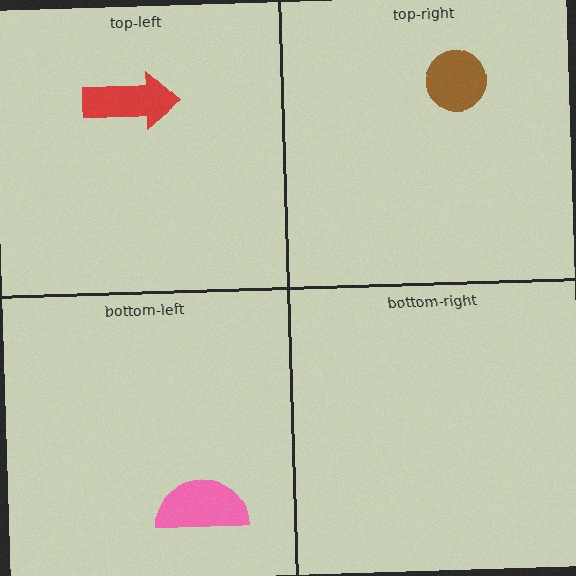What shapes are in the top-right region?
The brown circle.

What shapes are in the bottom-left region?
The pink semicircle.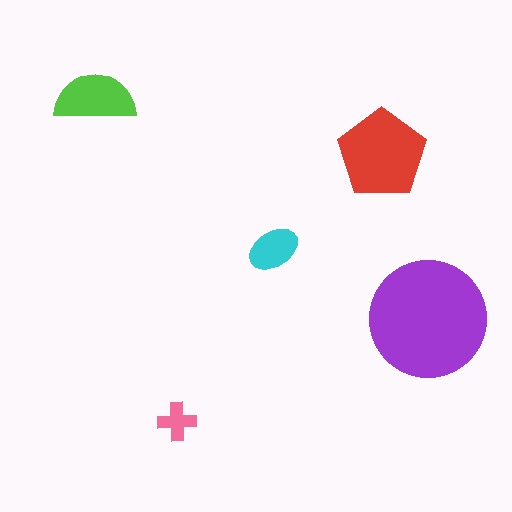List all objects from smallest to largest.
The pink cross, the cyan ellipse, the lime semicircle, the red pentagon, the purple circle.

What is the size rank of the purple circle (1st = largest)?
1st.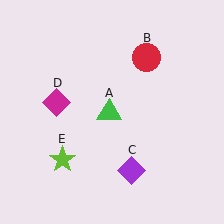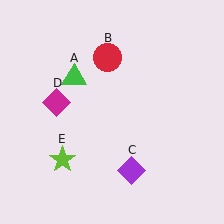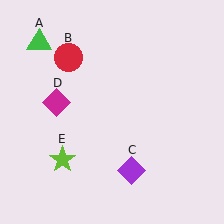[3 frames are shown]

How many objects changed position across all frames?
2 objects changed position: green triangle (object A), red circle (object B).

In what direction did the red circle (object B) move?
The red circle (object B) moved left.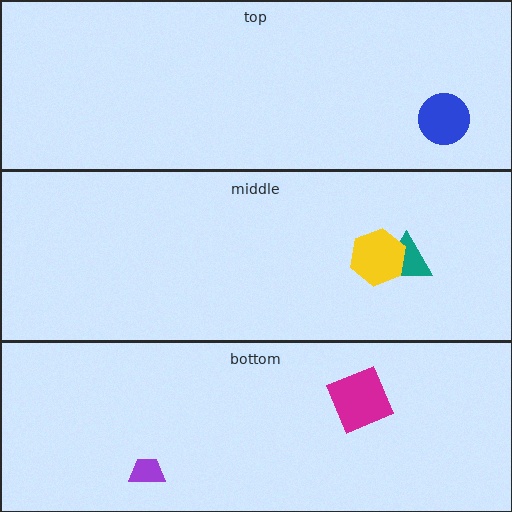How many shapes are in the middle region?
2.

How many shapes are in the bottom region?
2.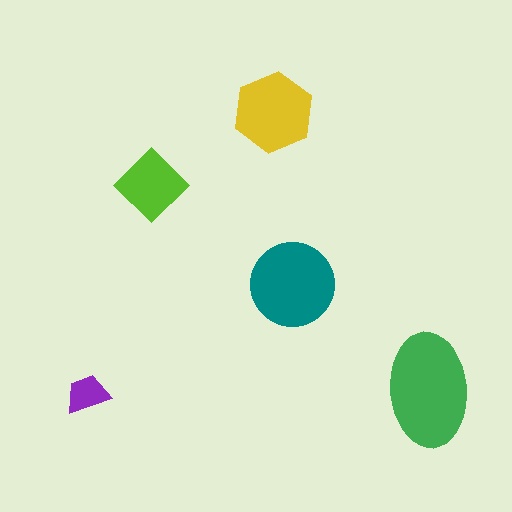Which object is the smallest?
The purple trapezoid.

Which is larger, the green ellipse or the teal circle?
The green ellipse.